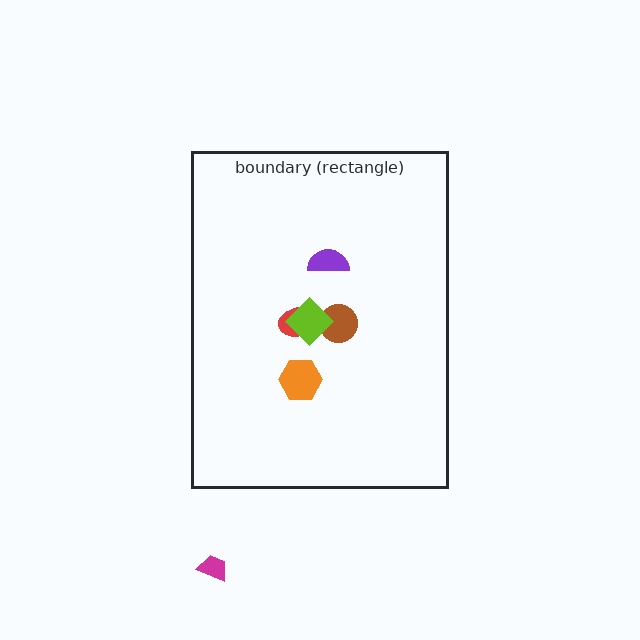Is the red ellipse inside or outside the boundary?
Inside.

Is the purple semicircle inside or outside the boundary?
Inside.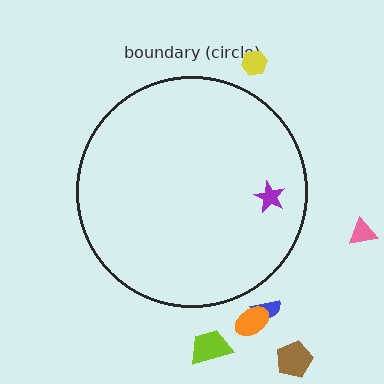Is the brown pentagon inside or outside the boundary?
Outside.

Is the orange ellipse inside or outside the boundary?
Outside.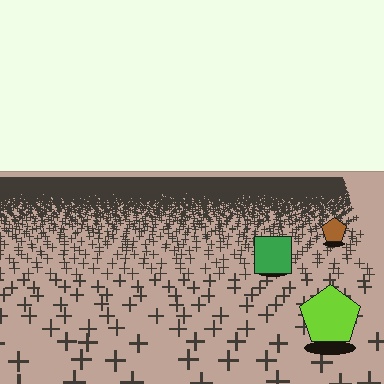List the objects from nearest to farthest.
From nearest to farthest: the lime pentagon, the green square, the brown pentagon.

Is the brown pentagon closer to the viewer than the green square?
No. The green square is closer — you can tell from the texture gradient: the ground texture is coarser near it.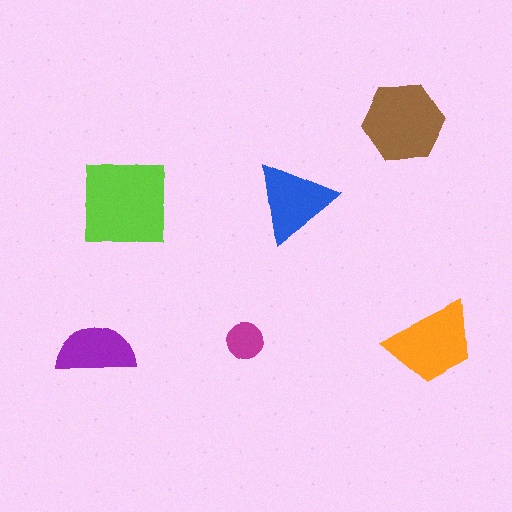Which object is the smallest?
The magenta circle.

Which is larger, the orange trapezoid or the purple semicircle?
The orange trapezoid.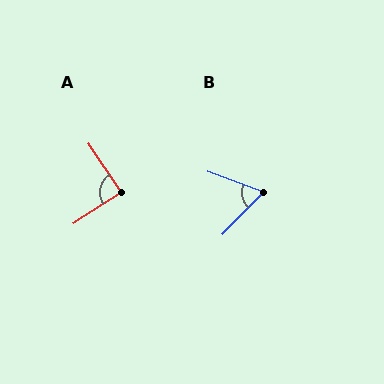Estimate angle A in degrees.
Approximately 89 degrees.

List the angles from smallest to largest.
B (66°), A (89°).